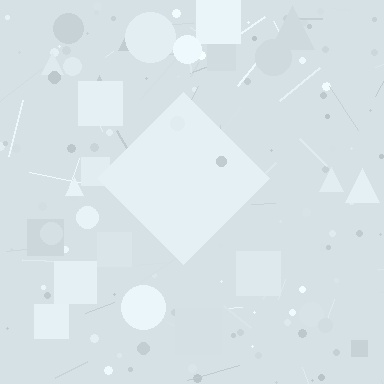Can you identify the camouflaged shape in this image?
The camouflaged shape is a diamond.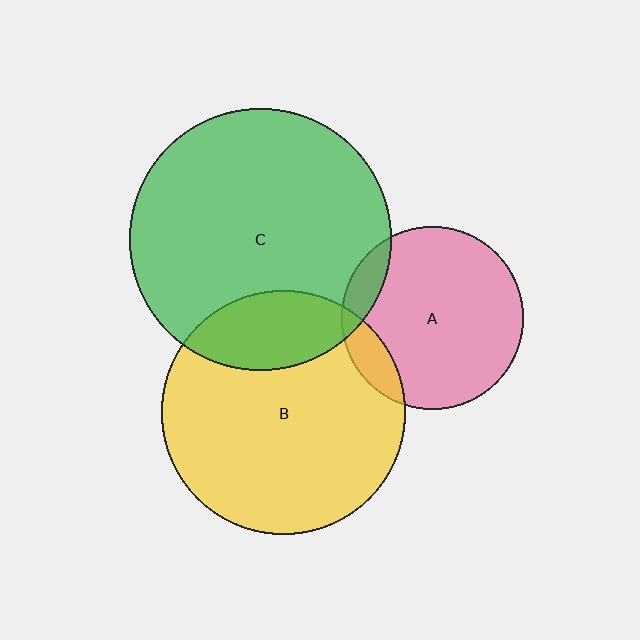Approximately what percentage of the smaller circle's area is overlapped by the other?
Approximately 20%.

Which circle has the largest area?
Circle C (green).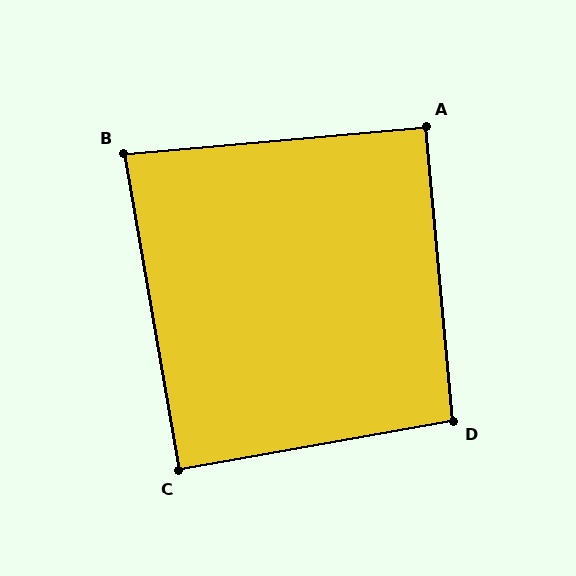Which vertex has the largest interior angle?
D, at approximately 95 degrees.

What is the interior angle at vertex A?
Approximately 90 degrees (approximately right).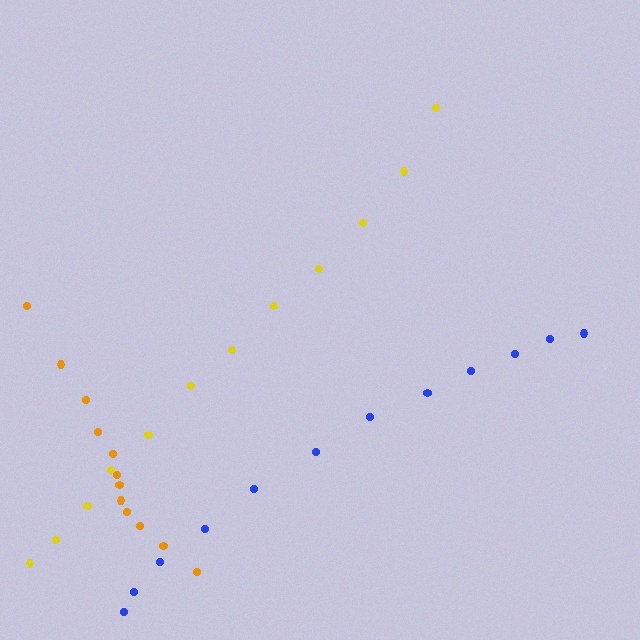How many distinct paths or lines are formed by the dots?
There are 3 distinct paths.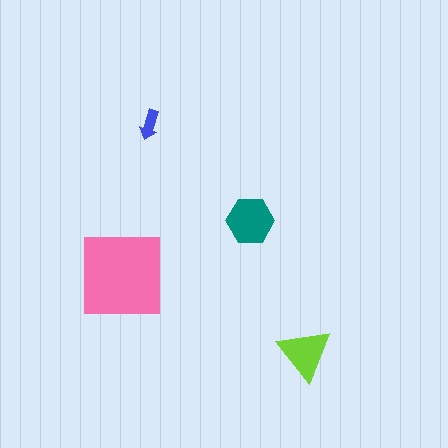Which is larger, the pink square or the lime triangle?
The pink square.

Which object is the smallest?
The blue arrow.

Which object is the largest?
The pink square.